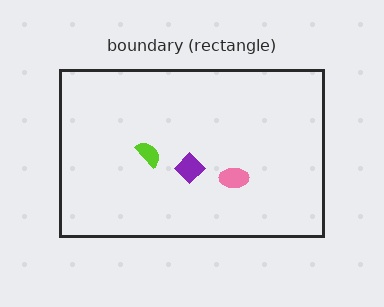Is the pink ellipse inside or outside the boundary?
Inside.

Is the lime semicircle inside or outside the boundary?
Inside.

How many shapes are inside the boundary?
3 inside, 0 outside.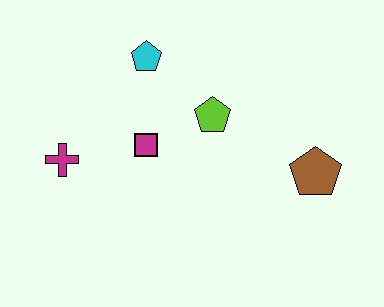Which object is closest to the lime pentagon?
The magenta square is closest to the lime pentagon.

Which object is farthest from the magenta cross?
The brown pentagon is farthest from the magenta cross.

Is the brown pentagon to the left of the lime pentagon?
No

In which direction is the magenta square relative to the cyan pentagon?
The magenta square is below the cyan pentagon.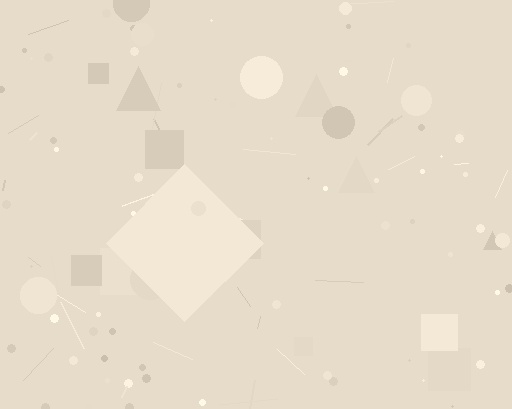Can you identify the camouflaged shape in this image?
The camouflaged shape is a diamond.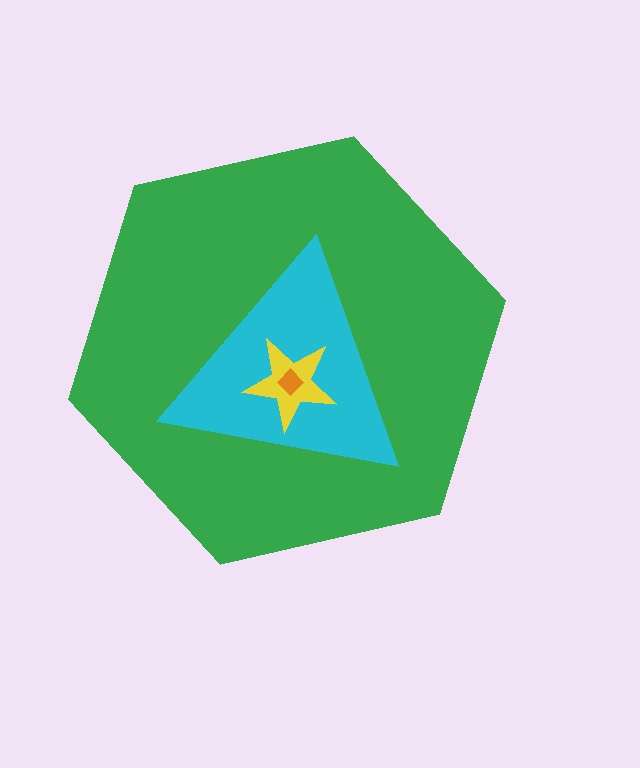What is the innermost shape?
The orange diamond.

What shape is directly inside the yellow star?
The orange diamond.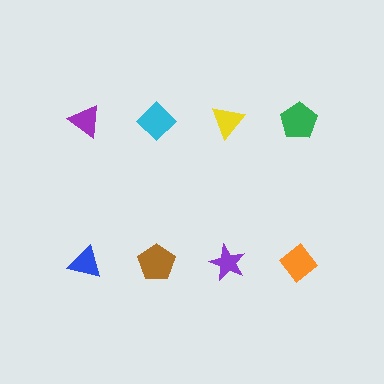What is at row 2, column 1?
A blue triangle.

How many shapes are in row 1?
4 shapes.